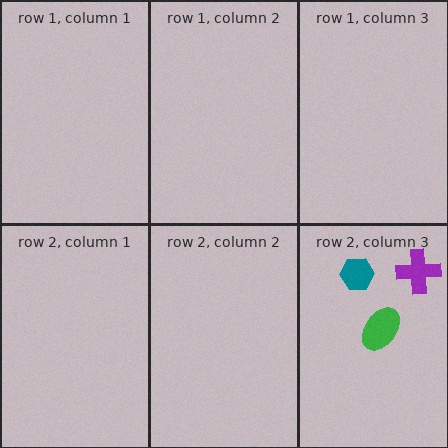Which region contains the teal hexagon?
The row 2, column 3 region.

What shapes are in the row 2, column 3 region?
The teal hexagon, the green ellipse, the purple cross.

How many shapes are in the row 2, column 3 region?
3.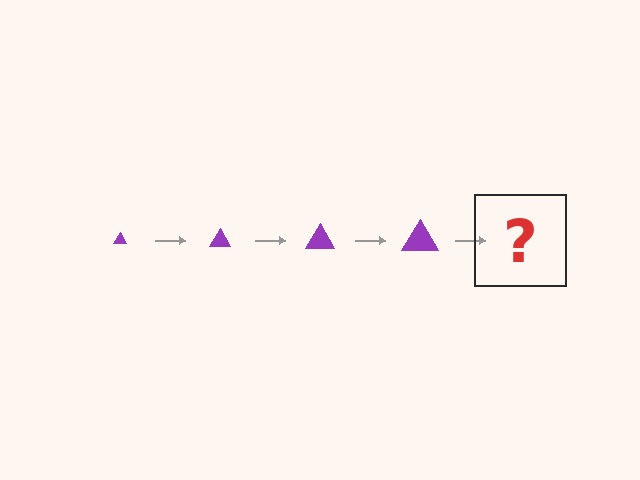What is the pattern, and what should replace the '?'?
The pattern is that the triangle gets progressively larger each step. The '?' should be a purple triangle, larger than the previous one.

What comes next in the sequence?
The next element should be a purple triangle, larger than the previous one.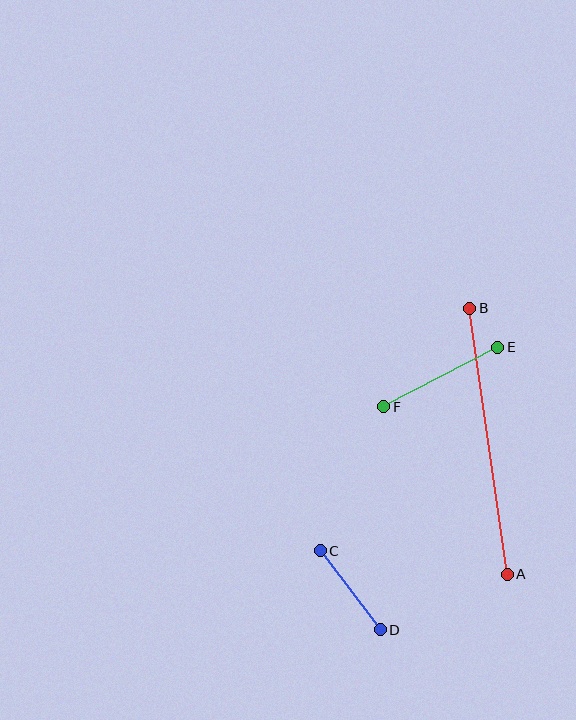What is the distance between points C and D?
The distance is approximately 99 pixels.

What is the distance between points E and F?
The distance is approximately 128 pixels.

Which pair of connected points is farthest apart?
Points A and B are farthest apart.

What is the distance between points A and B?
The distance is approximately 269 pixels.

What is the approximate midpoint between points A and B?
The midpoint is at approximately (489, 441) pixels.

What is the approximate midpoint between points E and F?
The midpoint is at approximately (441, 377) pixels.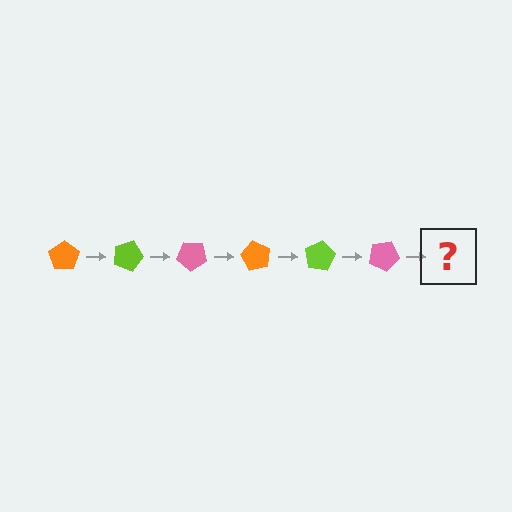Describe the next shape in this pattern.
It should be an orange pentagon, rotated 120 degrees from the start.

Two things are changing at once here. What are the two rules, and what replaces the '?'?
The two rules are that it rotates 20 degrees each step and the color cycles through orange, lime, and pink. The '?' should be an orange pentagon, rotated 120 degrees from the start.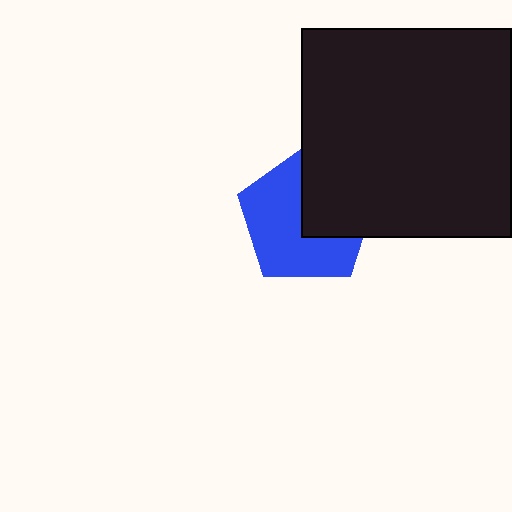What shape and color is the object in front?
The object in front is a black square.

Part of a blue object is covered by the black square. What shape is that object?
It is a pentagon.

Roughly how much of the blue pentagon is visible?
About half of it is visible (roughly 61%).